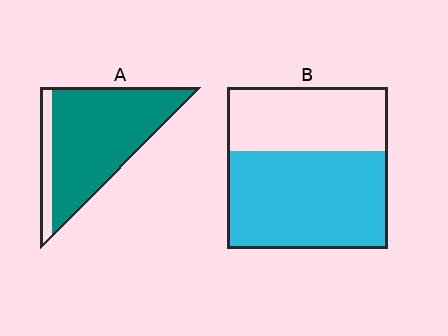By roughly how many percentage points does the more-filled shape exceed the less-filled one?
By roughly 25 percentage points (A over B).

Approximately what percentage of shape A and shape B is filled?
A is approximately 85% and B is approximately 60%.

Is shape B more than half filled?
Yes.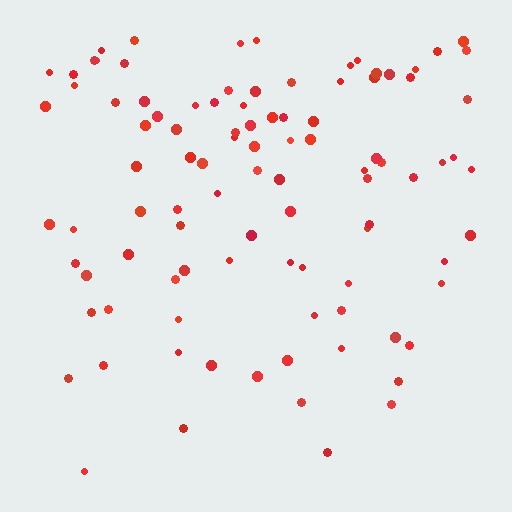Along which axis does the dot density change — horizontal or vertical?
Vertical.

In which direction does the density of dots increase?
From bottom to top, with the top side densest.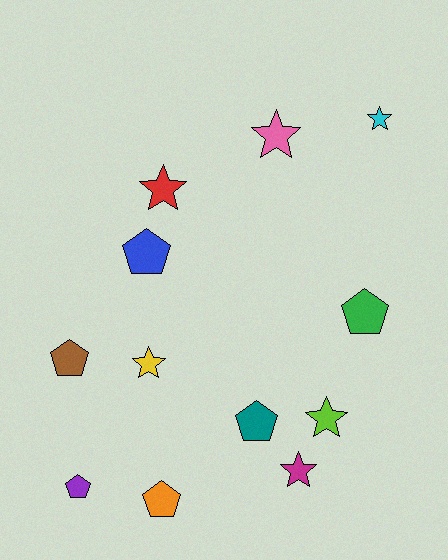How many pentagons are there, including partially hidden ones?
There are 6 pentagons.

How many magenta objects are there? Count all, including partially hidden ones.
There is 1 magenta object.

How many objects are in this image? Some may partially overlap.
There are 12 objects.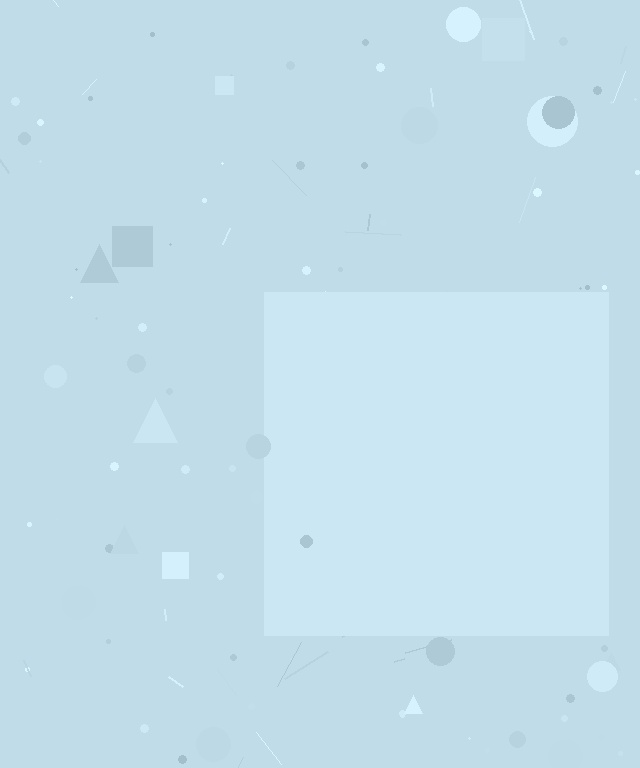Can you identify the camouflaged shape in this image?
The camouflaged shape is a square.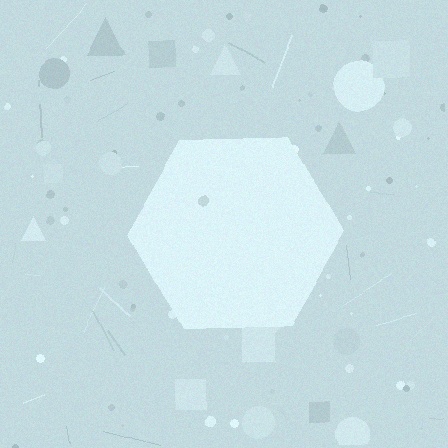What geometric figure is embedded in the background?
A hexagon is embedded in the background.